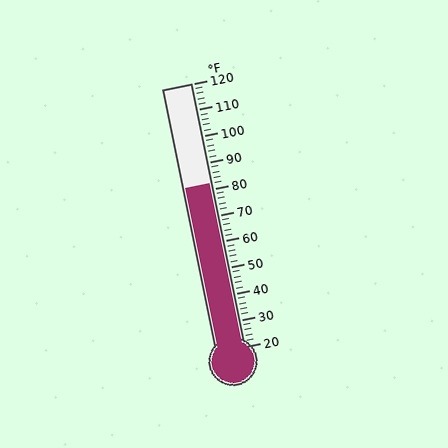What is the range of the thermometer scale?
The thermometer scale ranges from 20°F to 120°F.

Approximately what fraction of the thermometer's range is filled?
The thermometer is filled to approximately 60% of its range.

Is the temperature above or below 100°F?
The temperature is below 100°F.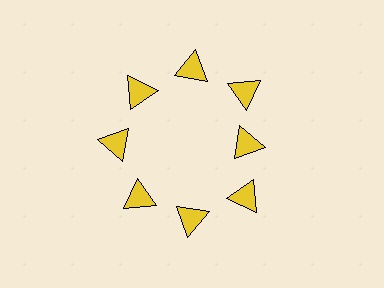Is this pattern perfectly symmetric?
No. The 8 yellow triangles are arranged in a ring, but one element near the 3 o'clock position is pulled inward toward the center, breaking the 8-fold rotational symmetry.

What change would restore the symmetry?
The symmetry would be restored by moving it outward, back onto the ring so that all 8 triangles sit at equal angles and equal distance from the center.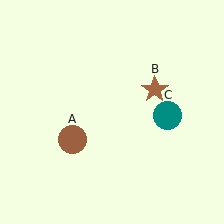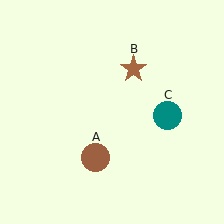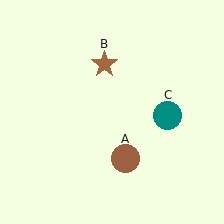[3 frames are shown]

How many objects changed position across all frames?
2 objects changed position: brown circle (object A), brown star (object B).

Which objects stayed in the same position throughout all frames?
Teal circle (object C) remained stationary.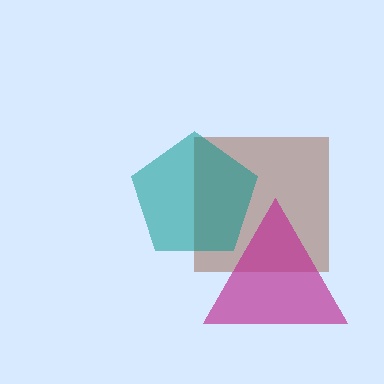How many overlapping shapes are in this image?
There are 3 overlapping shapes in the image.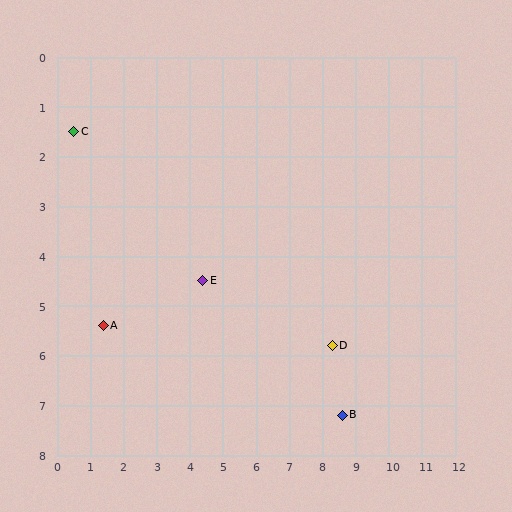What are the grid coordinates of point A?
Point A is at approximately (1.4, 5.4).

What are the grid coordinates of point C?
Point C is at approximately (0.5, 1.5).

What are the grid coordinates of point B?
Point B is at approximately (8.6, 7.2).